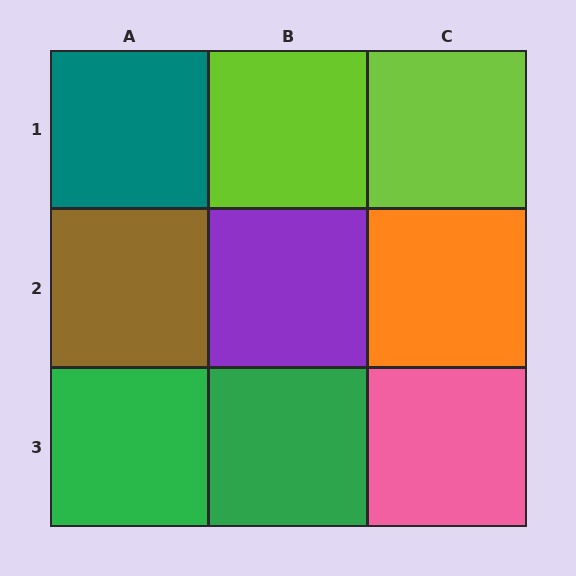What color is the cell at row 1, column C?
Lime.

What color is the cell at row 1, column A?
Teal.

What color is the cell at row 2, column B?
Purple.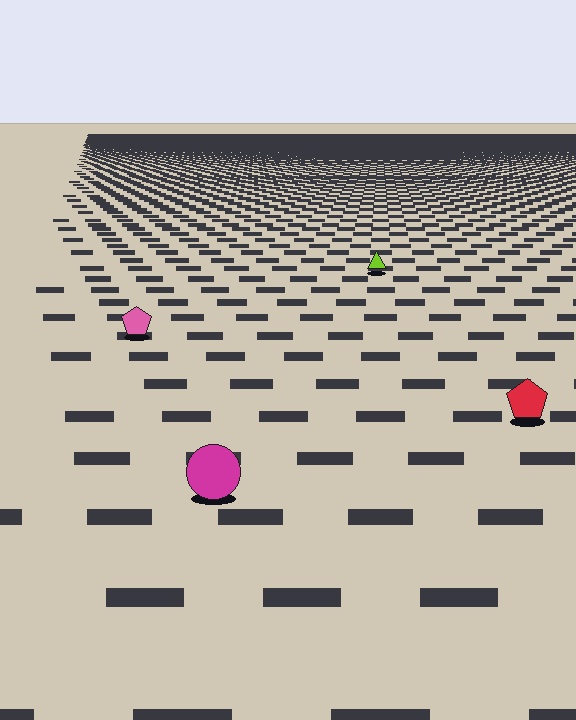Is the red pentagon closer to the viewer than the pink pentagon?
Yes. The red pentagon is closer — you can tell from the texture gradient: the ground texture is coarser near it.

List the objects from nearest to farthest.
From nearest to farthest: the magenta circle, the red pentagon, the pink pentagon, the lime triangle.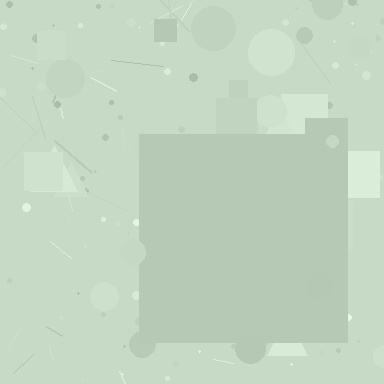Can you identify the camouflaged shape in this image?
The camouflaged shape is a square.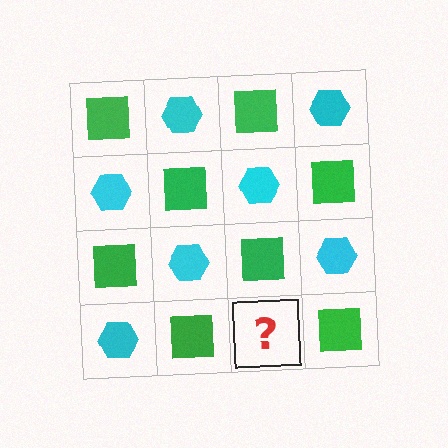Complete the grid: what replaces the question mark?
The question mark should be replaced with a cyan hexagon.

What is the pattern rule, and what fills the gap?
The rule is that it alternates green square and cyan hexagon in a checkerboard pattern. The gap should be filled with a cyan hexagon.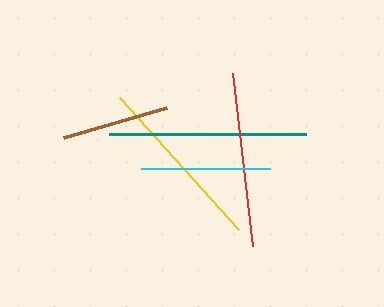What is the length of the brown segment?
The brown segment is approximately 107 pixels long.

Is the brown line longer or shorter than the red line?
The red line is longer than the brown line.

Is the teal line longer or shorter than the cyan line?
The teal line is longer than the cyan line.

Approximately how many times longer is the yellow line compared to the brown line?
The yellow line is approximately 1.7 times the length of the brown line.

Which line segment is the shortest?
The brown line is the shortest at approximately 107 pixels.